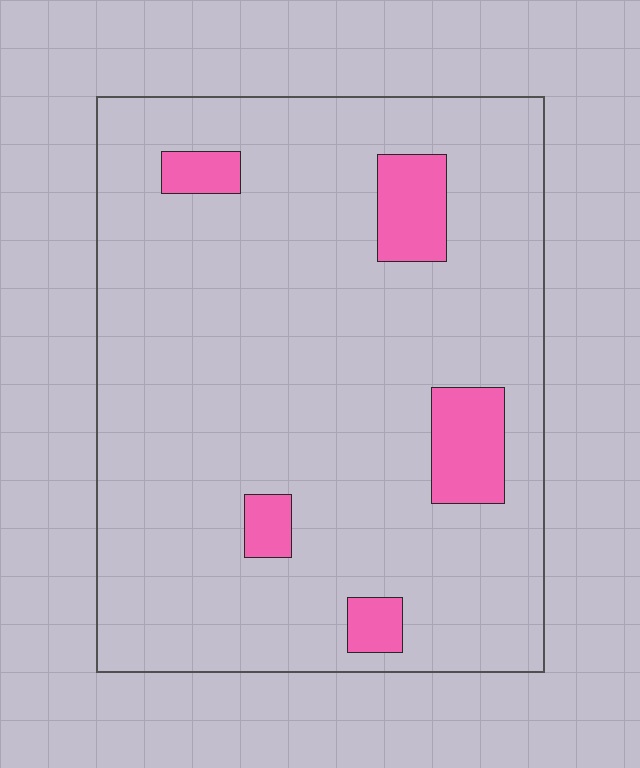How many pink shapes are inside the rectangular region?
5.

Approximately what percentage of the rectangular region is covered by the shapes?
Approximately 10%.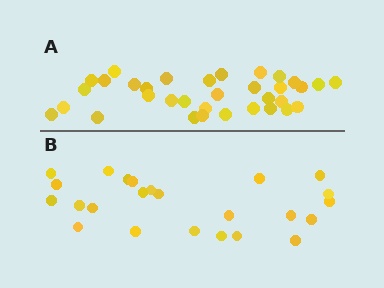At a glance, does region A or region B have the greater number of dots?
Region A (the top region) has more dots.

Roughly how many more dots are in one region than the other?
Region A has roughly 10 or so more dots than region B.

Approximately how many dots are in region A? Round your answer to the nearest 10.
About 30 dots. (The exact count is 34, which rounds to 30.)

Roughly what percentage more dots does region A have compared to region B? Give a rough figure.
About 40% more.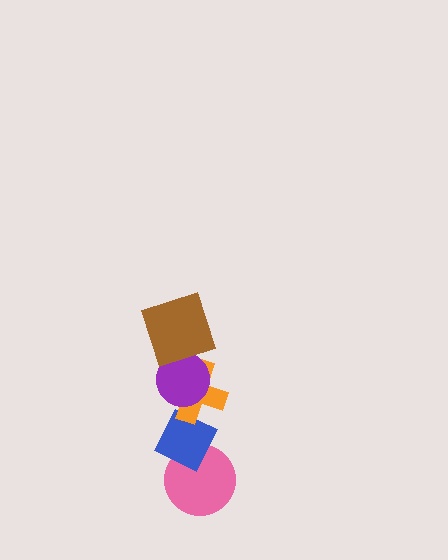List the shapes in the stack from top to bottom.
From top to bottom: the brown square, the purple circle, the orange cross, the blue diamond, the pink circle.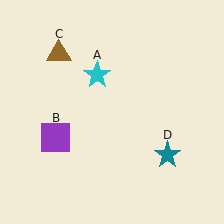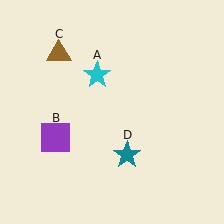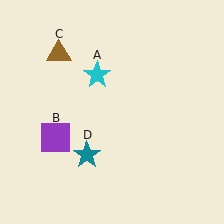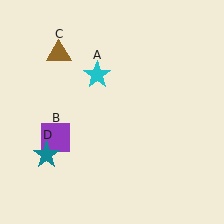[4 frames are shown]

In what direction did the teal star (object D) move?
The teal star (object D) moved left.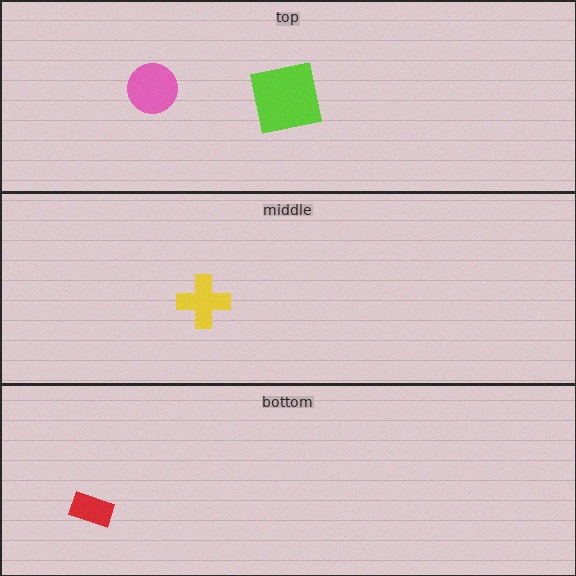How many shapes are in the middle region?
1.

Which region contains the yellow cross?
The middle region.